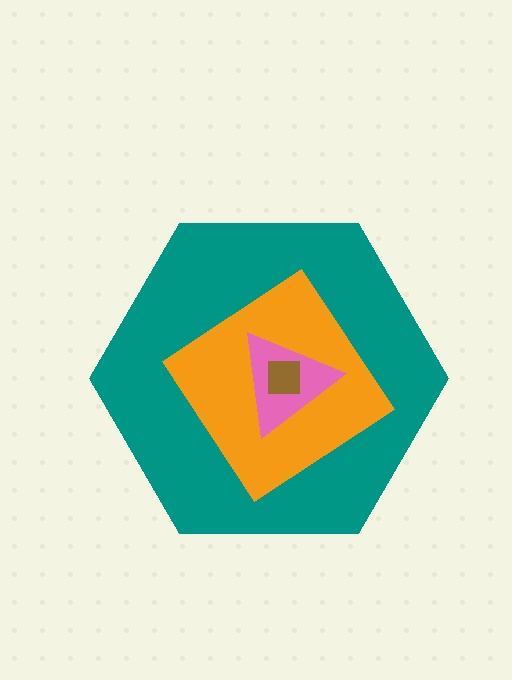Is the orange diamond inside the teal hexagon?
Yes.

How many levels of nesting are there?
4.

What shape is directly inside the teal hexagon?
The orange diamond.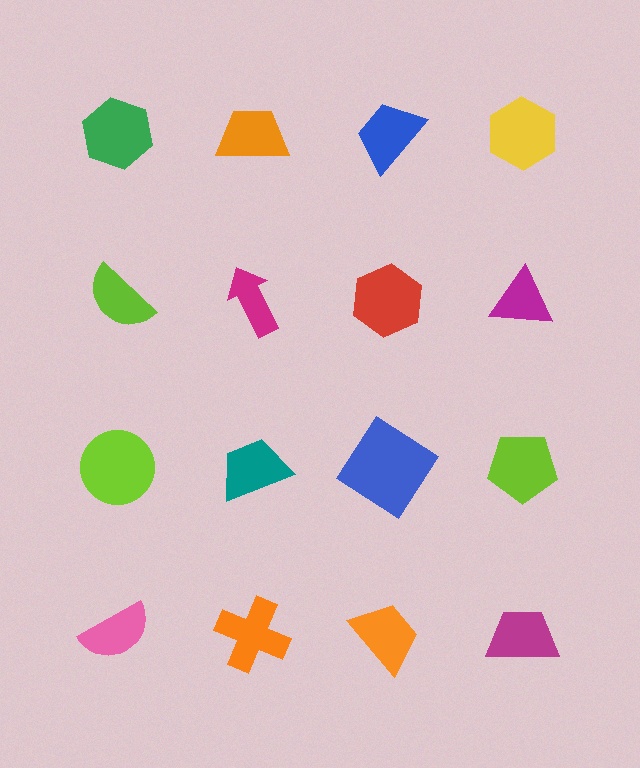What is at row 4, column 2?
An orange cross.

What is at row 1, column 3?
A blue trapezoid.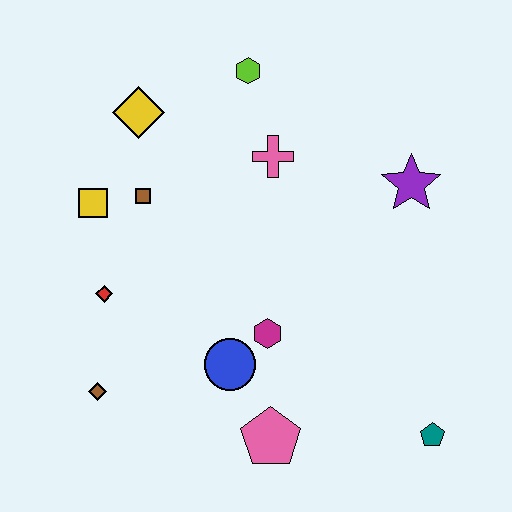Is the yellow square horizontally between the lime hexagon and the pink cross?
No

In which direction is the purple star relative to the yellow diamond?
The purple star is to the right of the yellow diamond.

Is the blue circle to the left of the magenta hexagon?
Yes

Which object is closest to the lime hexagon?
The pink cross is closest to the lime hexagon.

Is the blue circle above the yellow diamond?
No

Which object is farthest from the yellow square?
The teal pentagon is farthest from the yellow square.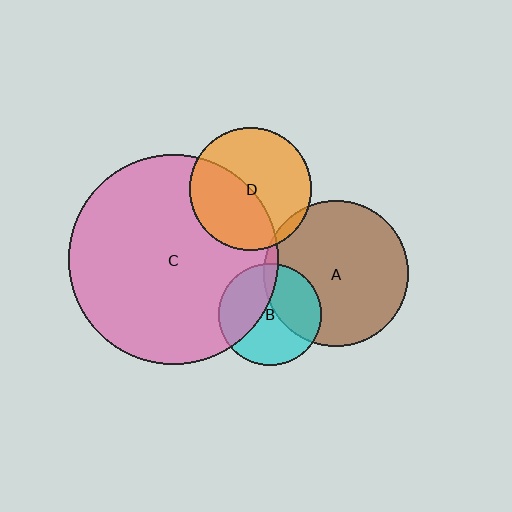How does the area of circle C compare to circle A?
Approximately 2.1 times.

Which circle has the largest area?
Circle C (pink).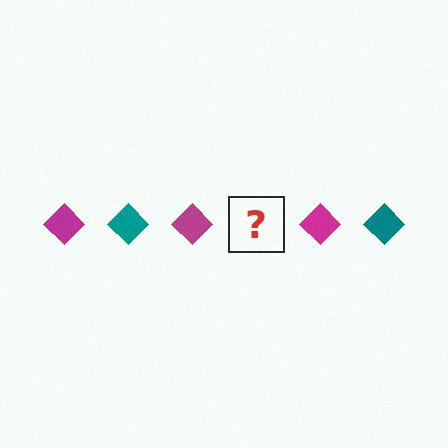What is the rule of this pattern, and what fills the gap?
The rule is that the pattern cycles through magenta, teal diamonds. The gap should be filled with a teal diamond.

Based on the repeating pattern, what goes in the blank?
The blank should be a teal diamond.